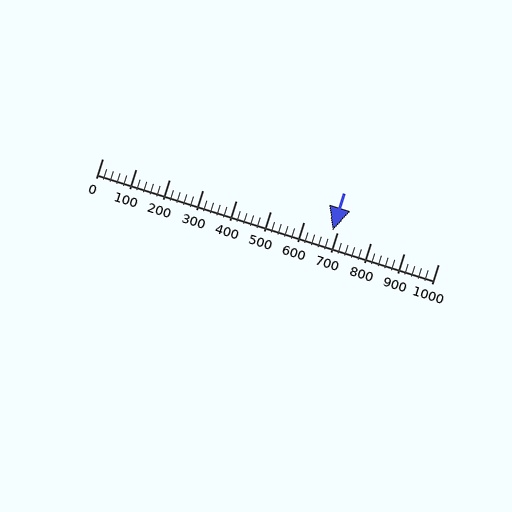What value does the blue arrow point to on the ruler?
The blue arrow points to approximately 686.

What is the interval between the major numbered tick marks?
The major tick marks are spaced 100 units apart.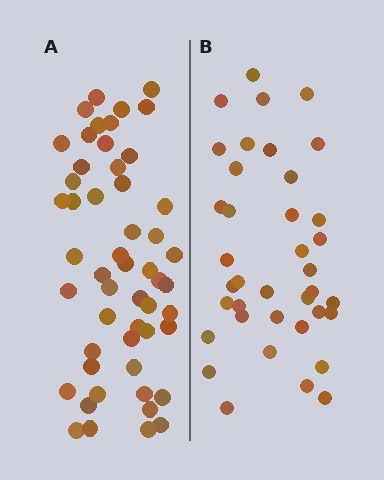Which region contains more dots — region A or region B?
Region A (the left region) has more dots.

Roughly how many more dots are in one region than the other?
Region A has approximately 15 more dots than region B.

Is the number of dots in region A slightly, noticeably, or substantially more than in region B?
Region A has noticeably more, but not dramatically so. The ratio is roughly 1.4 to 1.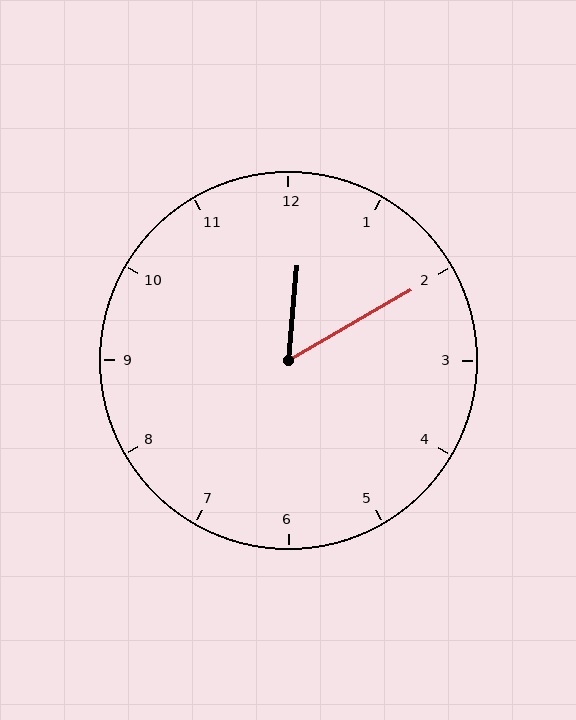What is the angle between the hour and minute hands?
Approximately 55 degrees.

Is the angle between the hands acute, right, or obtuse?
It is acute.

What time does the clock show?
12:10.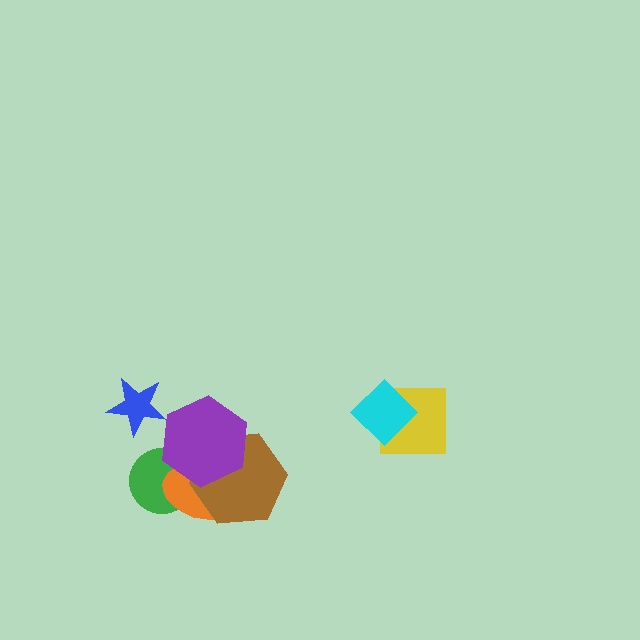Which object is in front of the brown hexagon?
The purple hexagon is in front of the brown hexagon.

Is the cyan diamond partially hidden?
No, no other shape covers it.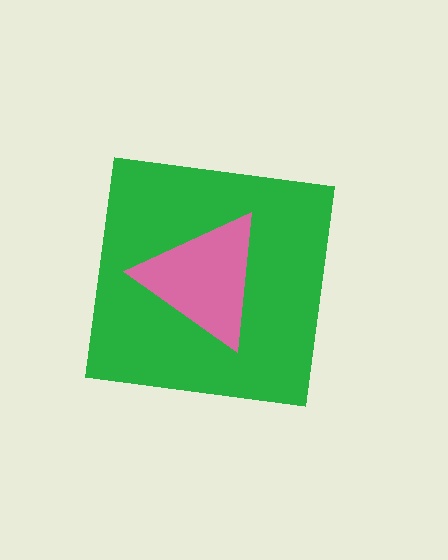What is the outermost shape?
The green square.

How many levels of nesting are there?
2.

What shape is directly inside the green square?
The pink triangle.